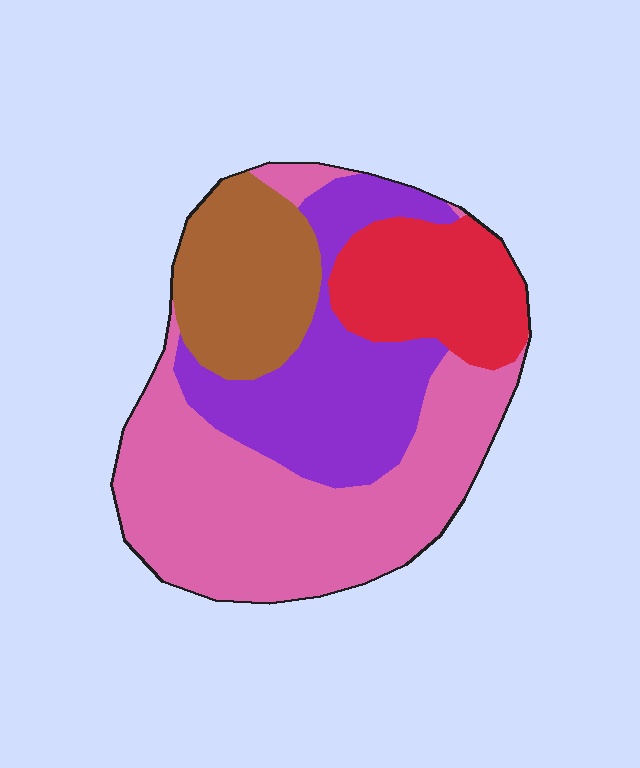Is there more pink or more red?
Pink.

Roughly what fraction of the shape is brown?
Brown takes up about one sixth (1/6) of the shape.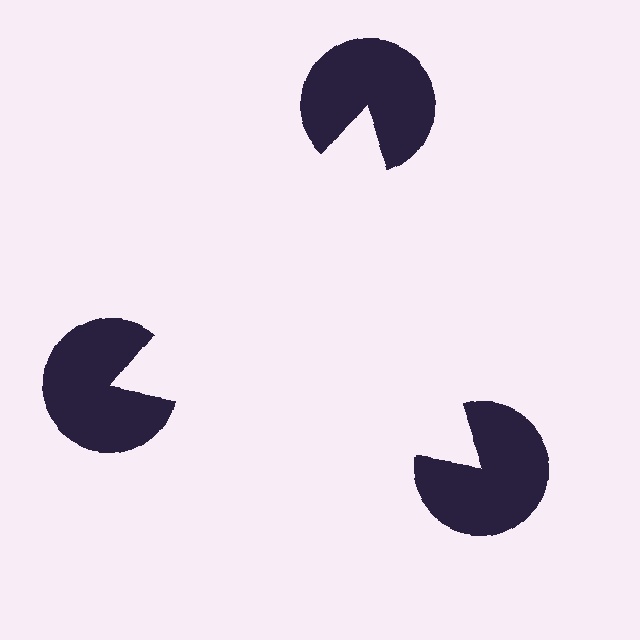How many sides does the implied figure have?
3 sides.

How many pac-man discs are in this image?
There are 3 — one at each vertex of the illusory triangle.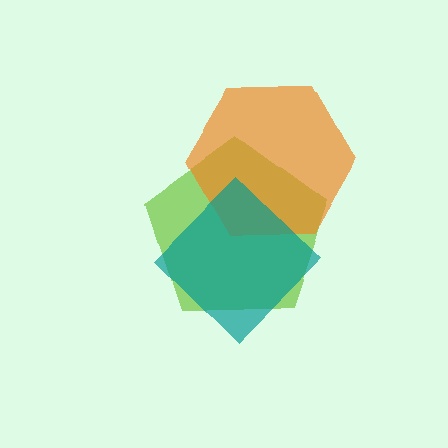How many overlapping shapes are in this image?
There are 3 overlapping shapes in the image.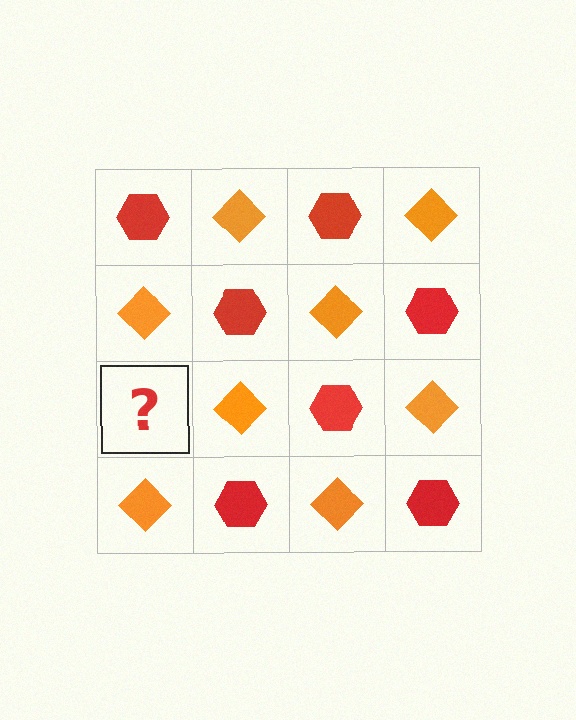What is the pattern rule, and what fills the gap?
The rule is that it alternates red hexagon and orange diamond in a checkerboard pattern. The gap should be filled with a red hexagon.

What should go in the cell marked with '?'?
The missing cell should contain a red hexagon.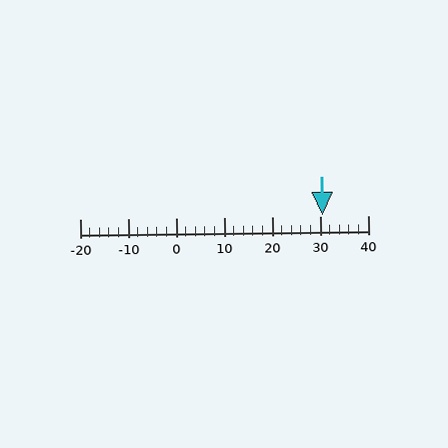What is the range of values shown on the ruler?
The ruler shows values from -20 to 40.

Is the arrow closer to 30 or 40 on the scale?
The arrow is closer to 30.